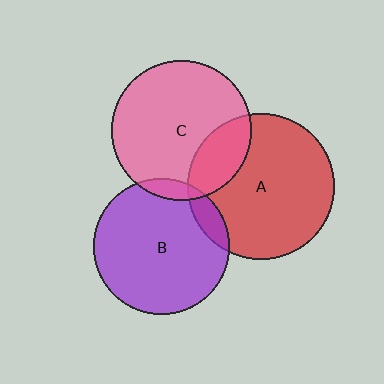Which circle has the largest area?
Circle A (red).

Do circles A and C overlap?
Yes.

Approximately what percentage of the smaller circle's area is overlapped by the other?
Approximately 20%.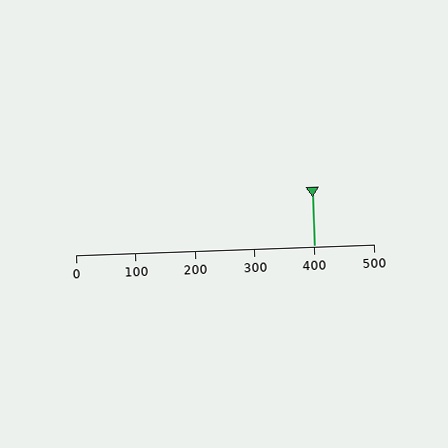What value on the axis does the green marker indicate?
The marker indicates approximately 400.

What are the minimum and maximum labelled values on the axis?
The axis runs from 0 to 500.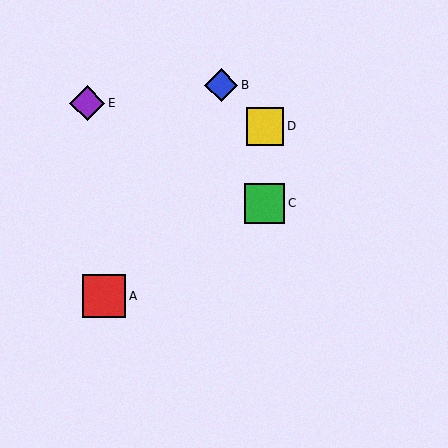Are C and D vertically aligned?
Yes, both are at x≈265.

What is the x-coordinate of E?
Object E is at x≈87.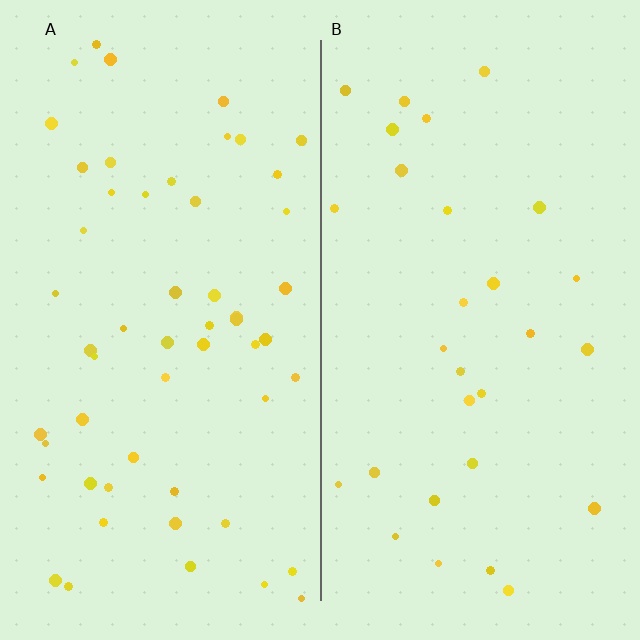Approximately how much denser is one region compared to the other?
Approximately 1.9× — region A over region B.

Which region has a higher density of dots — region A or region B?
A (the left).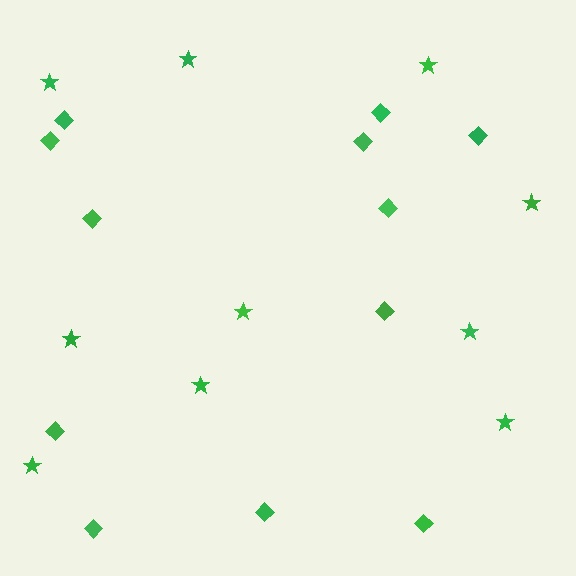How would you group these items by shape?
There are 2 groups: one group of stars (10) and one group of diamonds (12).